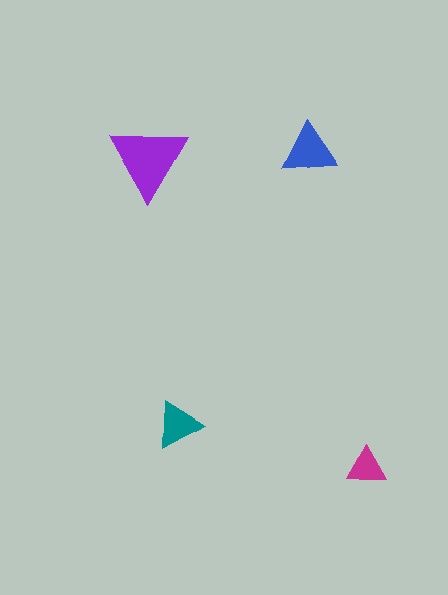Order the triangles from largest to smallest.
the purple one, the blue one, the teal one, the magenta one.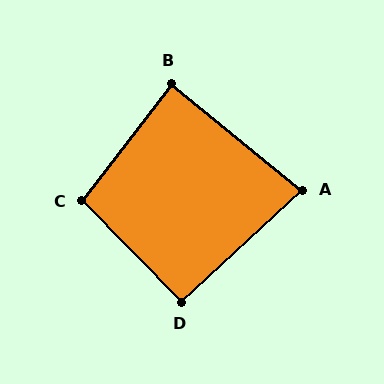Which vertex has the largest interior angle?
C, at approximately 98 degrees.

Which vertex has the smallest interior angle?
A, at approximately 82 degrees.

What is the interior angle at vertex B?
Approximately 88 degrees (approximately right).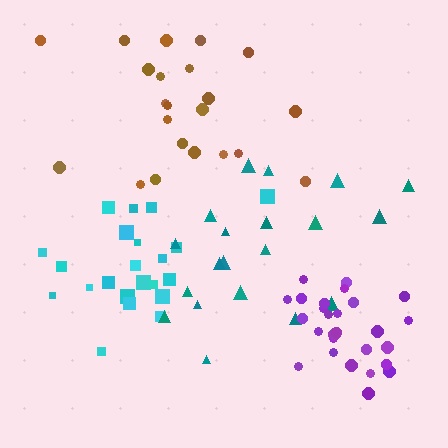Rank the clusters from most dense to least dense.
purple, cyan, brown, teal.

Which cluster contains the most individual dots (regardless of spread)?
Purple (27).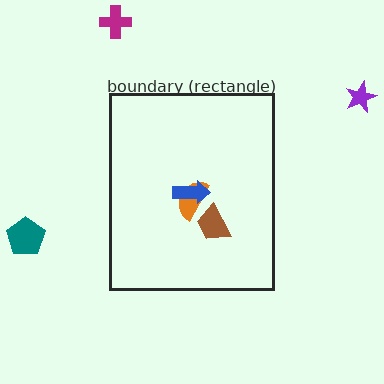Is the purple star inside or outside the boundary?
Outside.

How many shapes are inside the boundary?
3 inside, 3 outside.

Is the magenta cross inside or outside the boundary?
Outside.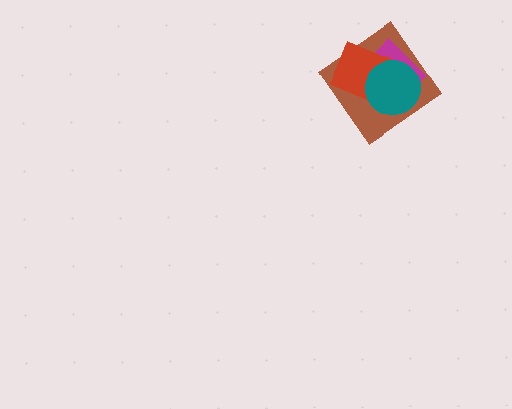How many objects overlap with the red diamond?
3 objects overlap with the red diamond.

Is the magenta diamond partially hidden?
Yes, it is partially covered by another shape.